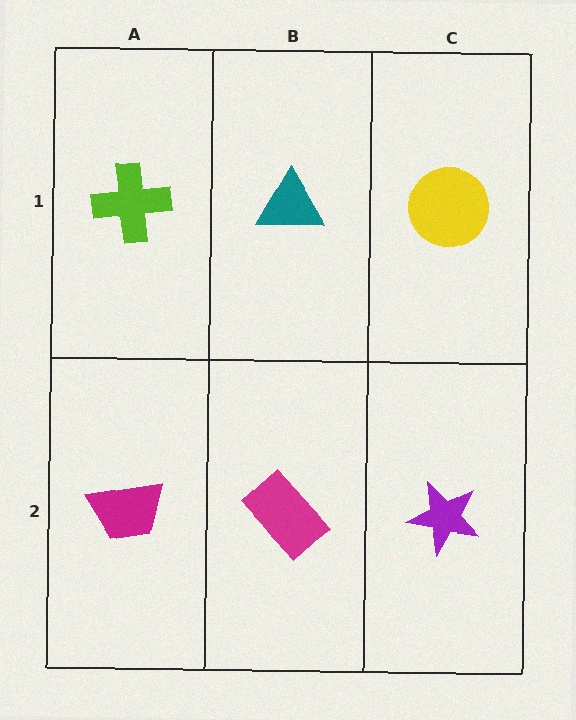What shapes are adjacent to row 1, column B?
A magenta rectangle (row 2, column B), a lime cross (row 1, column A), a yellow circle (row 1, column C).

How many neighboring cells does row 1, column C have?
2.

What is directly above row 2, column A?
A lime cross.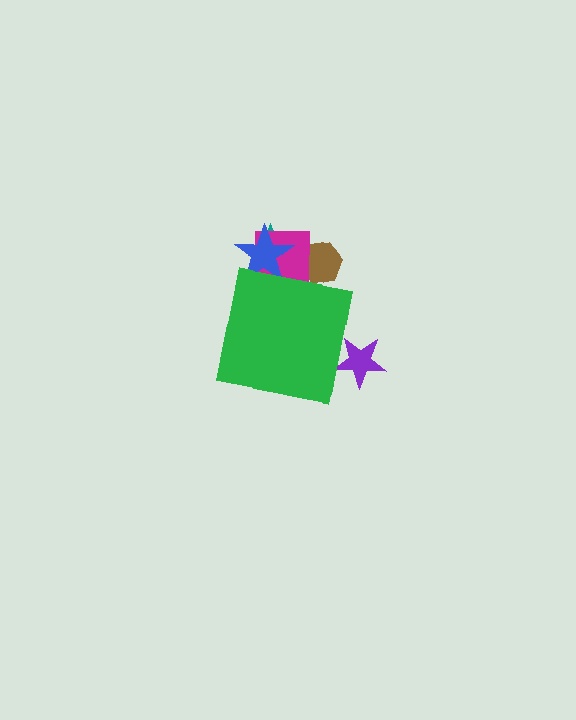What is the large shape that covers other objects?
A green square.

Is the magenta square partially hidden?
Yes, the magenta square is partially hidden behind the green square.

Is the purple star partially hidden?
Yes, the purple star is partially hidden behind the green square.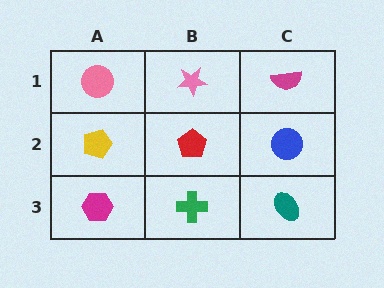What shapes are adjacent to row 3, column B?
A red pentagon (row 2, column B), a magenta hexagon (row 3, column A), a teal ellipse (row 3, column C).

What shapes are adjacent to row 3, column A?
A yellow pentagon (row 2, column A), a green cross (row 3, column B).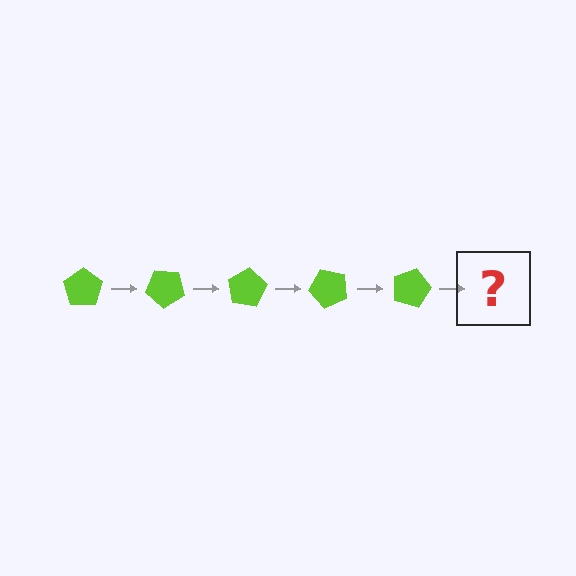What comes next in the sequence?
The next element should be a lime pentagon rotated 200 degrees.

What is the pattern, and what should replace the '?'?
The pattern is that the pentagon rotates 40 degrees each step. The '?' should be a lime pentagon rotated 200 degrees.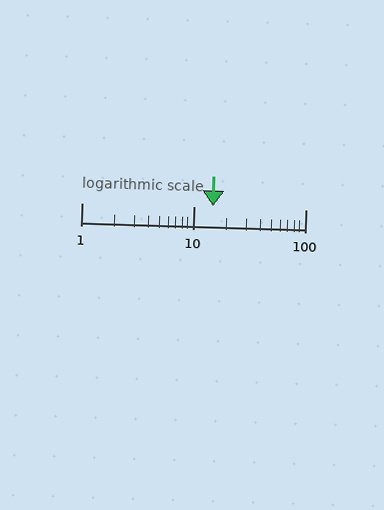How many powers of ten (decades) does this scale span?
The scale spans 2 decades, from 1 to 100.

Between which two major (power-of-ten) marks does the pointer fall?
The pointer is between 10 and 100.